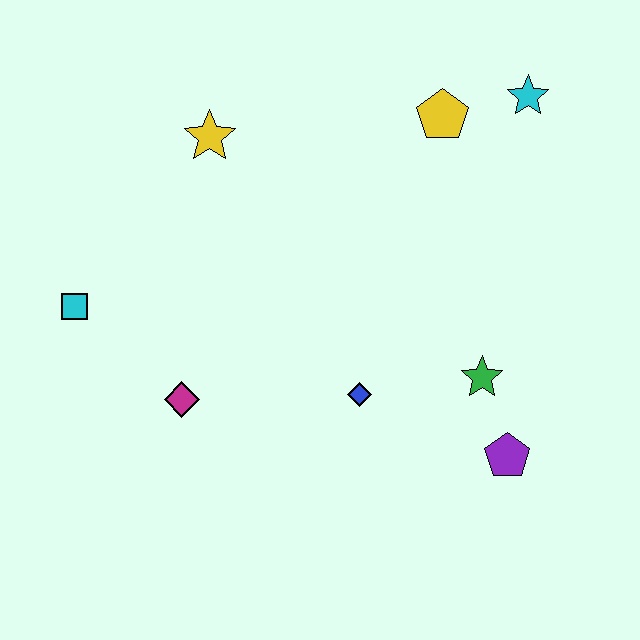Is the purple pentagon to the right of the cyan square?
Yes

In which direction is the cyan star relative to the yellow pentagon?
The cyan star is to the right of the yellow pentagon.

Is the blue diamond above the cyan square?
No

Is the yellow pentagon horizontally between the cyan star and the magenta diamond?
Yes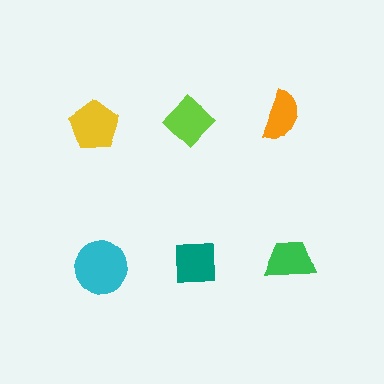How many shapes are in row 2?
3 shapes.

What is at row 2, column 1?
A cyan circle.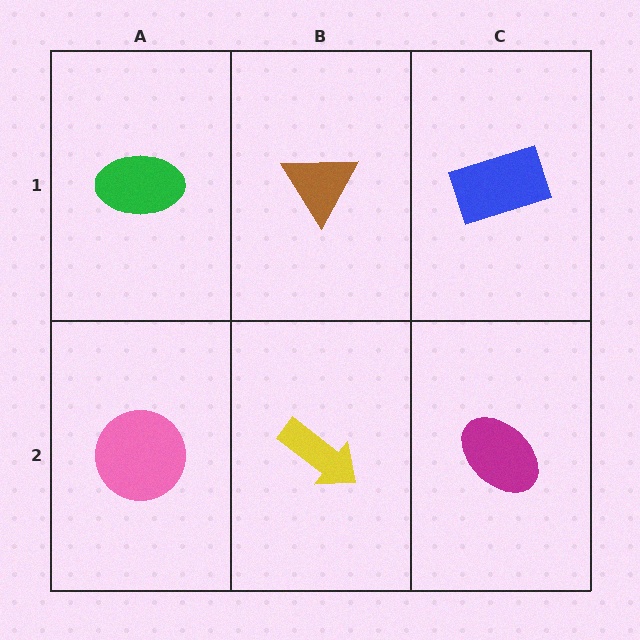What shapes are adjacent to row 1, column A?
A pink circle (row 2, column A), a brown triangle (row 1, column B).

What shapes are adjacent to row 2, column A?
A green ellipse (row 1, column A), a yellow arrow (row 2, column B).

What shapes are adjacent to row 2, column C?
A blue rectangle (row 1, column C), a yellow arrow (row 2, column B).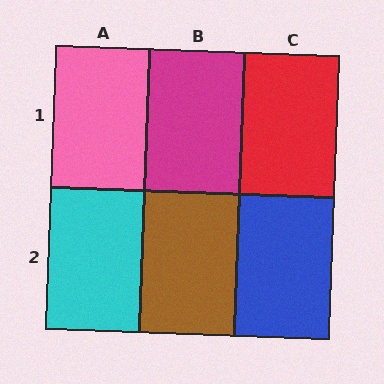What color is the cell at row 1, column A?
Pink.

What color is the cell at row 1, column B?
Magenta.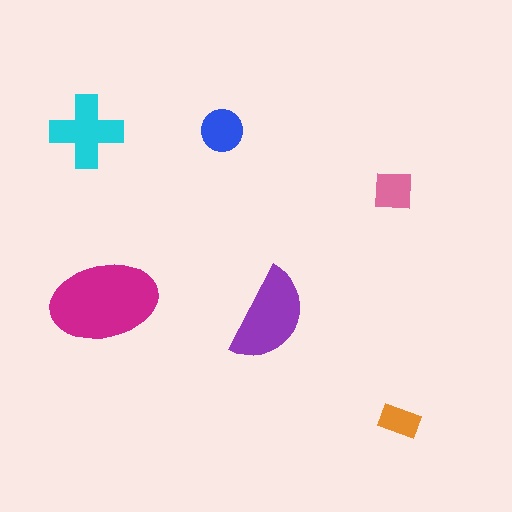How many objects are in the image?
There are 6 objects in the image.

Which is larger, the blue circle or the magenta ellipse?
The magenta ellipse.